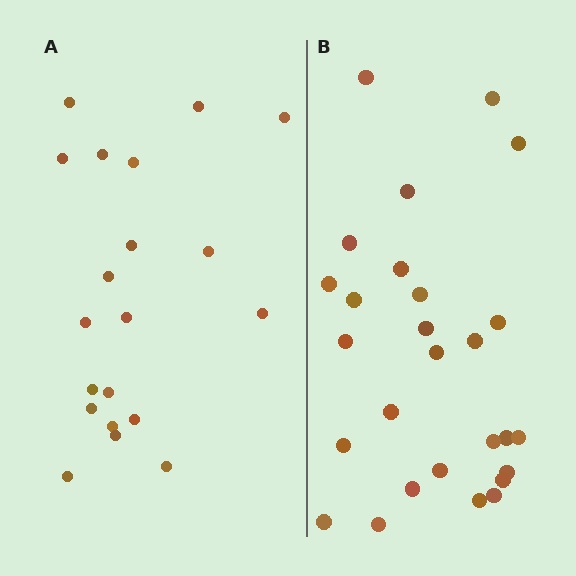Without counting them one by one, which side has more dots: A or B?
Region B (the right region) has more dots.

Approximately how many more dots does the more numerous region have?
Region B has roughly 8 or so more dots than region A.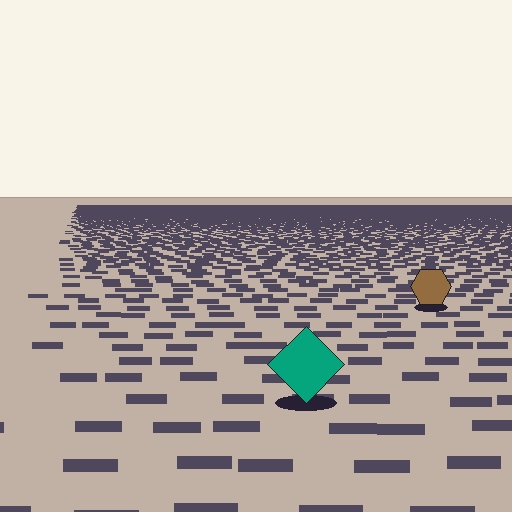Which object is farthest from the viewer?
The brown hexagon is farthest from the viewer. It appears smaller and the ground texture around it is denser.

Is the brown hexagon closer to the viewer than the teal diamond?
No. The teal diamond is closer — you can tell from the texture gradient: the ground texture is coarser near it.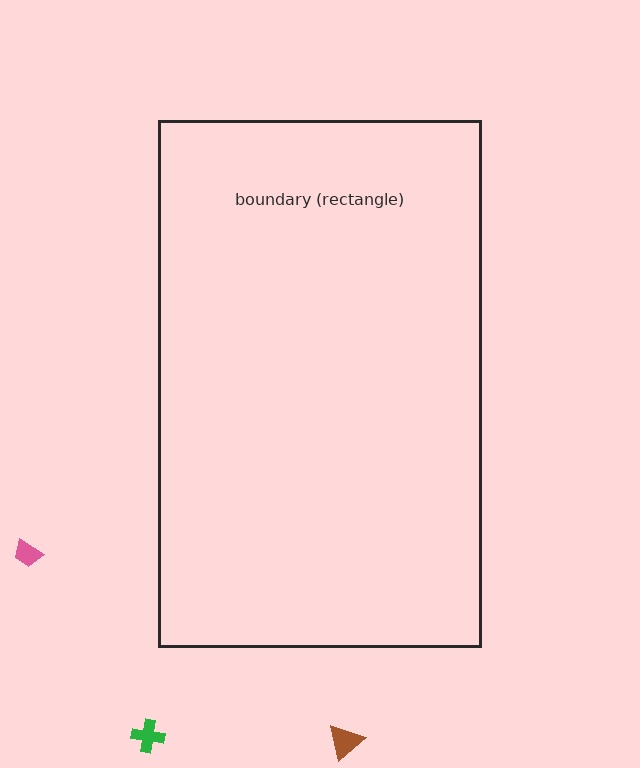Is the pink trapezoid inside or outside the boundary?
Outside.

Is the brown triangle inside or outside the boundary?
Outside.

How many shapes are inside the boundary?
0 inside, 3 outside.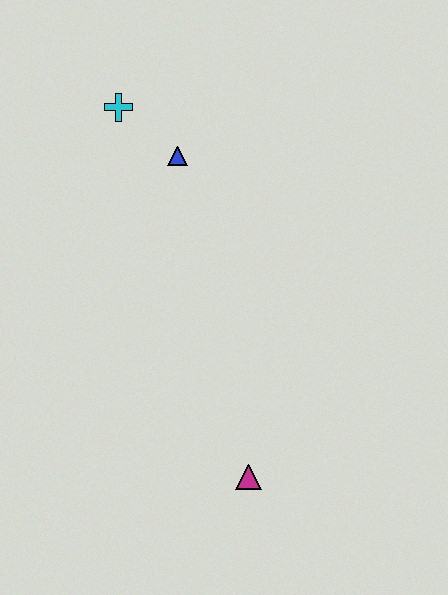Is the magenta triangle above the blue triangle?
No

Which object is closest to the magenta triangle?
The blue triangle is closest to the magenta triangle.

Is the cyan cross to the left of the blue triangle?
Yes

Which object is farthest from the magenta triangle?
The cyan cross is farthest from the magenta triangle.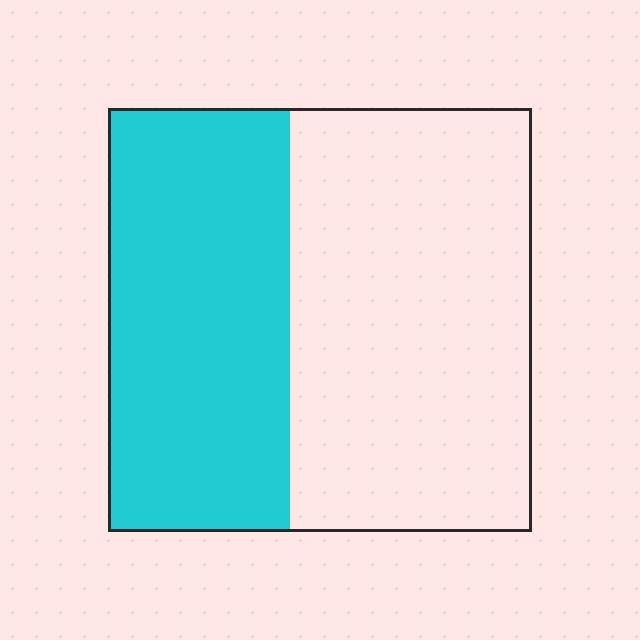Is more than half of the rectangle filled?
No.